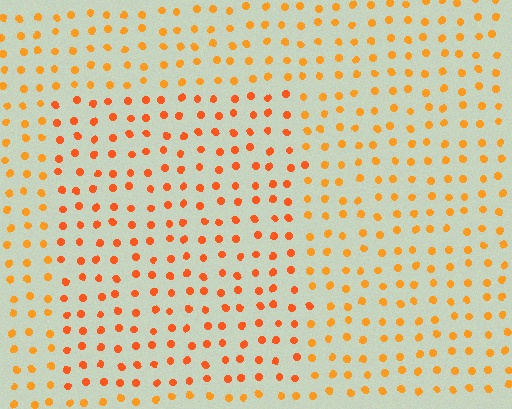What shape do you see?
I see a rectangle.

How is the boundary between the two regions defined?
The boundary is defined purely by a slight shift in hue (about 18 degrees). Spacing, size, and orientation are identical on both sides.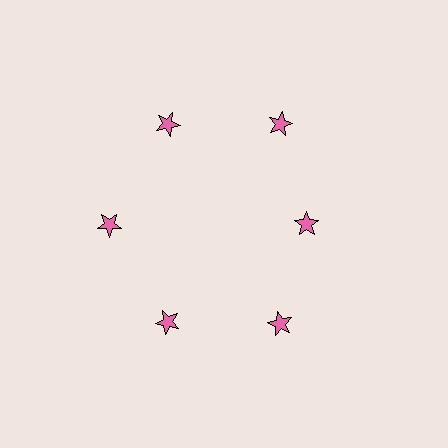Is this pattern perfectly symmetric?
No. The 6 pink stars are arranged in a ring, but one element near the 3 o'clock position is pulled inward toward the center, breaking the 6-fold rotational symmetry.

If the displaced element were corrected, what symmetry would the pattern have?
It would have 6-fold rotational symmetry — the pattern would map onto itself every 60 degrees.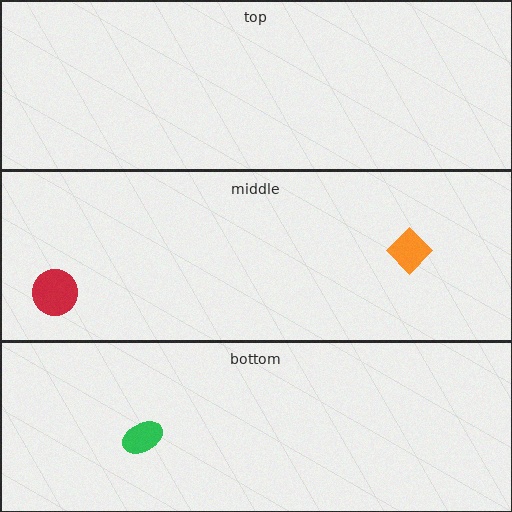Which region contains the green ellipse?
The bottom region.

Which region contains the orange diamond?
The middle region.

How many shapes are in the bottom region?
1.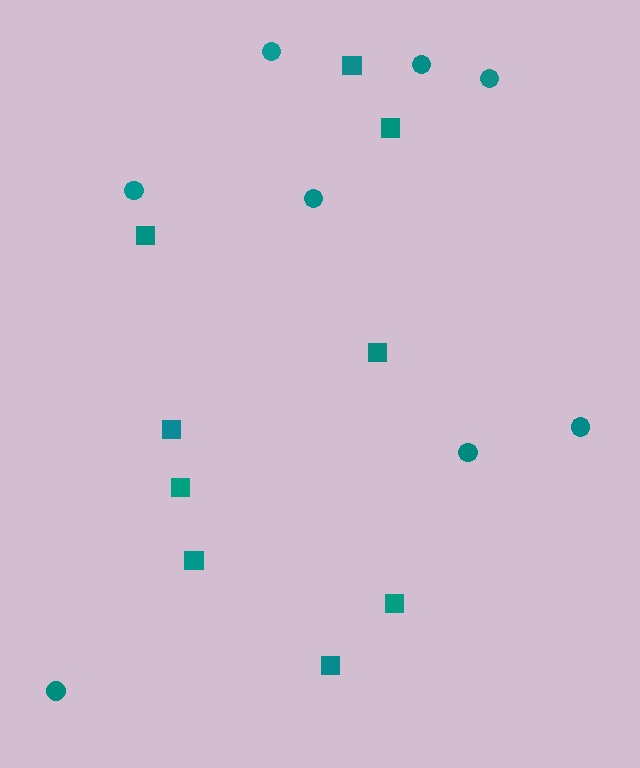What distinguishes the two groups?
There are 2 groups: one group of squares (9) and one group of circles (8).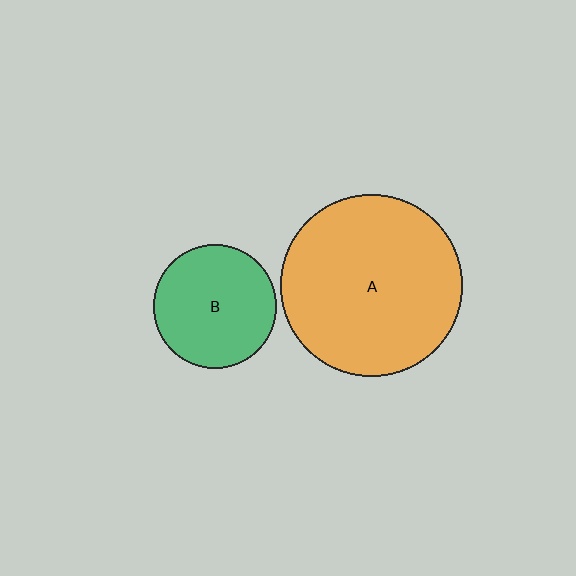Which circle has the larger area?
Circle A (orange).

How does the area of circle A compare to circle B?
Approximately 2.2 times.